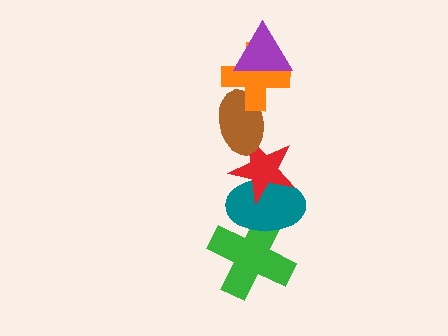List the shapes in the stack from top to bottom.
From top to bottom: the purple triangle, the orange cross, the brown ellipse, the red star, the teal ellipse, the green cross.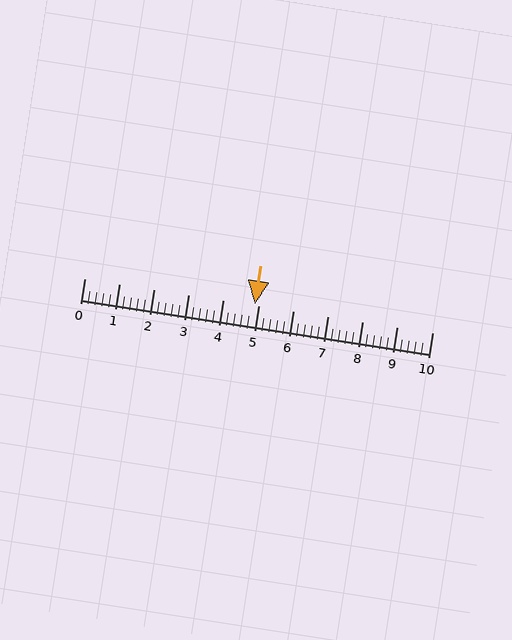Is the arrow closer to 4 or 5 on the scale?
The arrow is closer to 5.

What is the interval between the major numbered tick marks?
The major tick marks are spaced 1 units apart.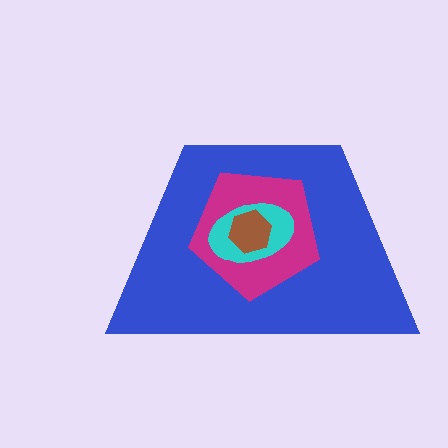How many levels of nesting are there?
4.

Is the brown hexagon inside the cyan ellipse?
Yes.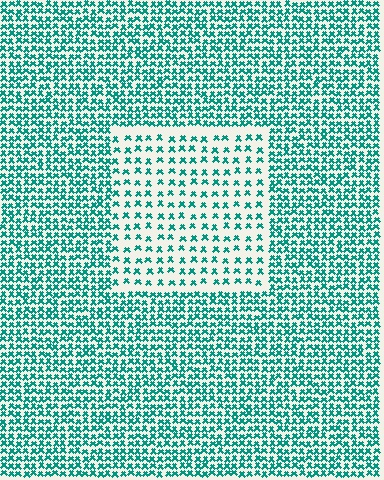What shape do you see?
I see a rectangle.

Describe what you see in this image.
The image contains small teal elements arranged at two different densities. A rectangle-shaped region is visible where the elements are less densely packed than the surrounding area.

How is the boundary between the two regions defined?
The boundary is defined by a change in element density (approximately 2.2x ratio). All elements are the same color, size, and shape.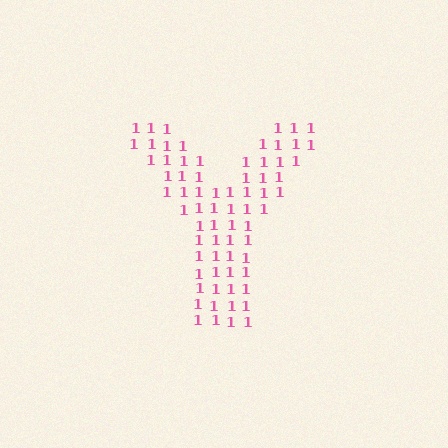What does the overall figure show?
The overall figure shows the letter Y.